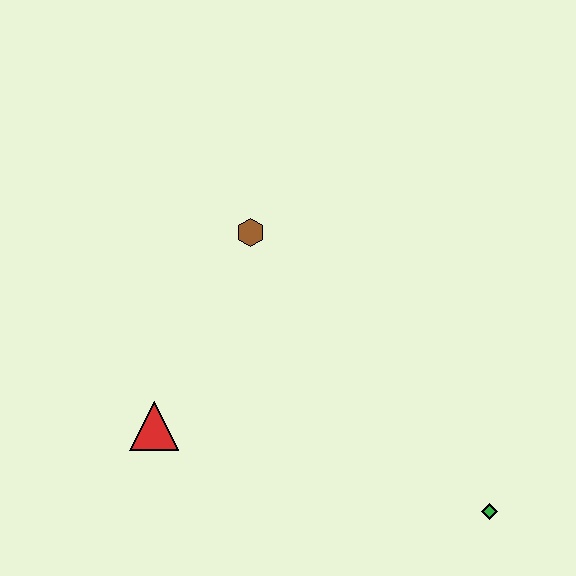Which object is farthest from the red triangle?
The green diamond is farthest from the red triangle.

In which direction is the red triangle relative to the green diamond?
The red triangle is to the left of the green diamond.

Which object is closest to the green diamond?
The red triangle is closest to the green diamond.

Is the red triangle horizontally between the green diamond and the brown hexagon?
No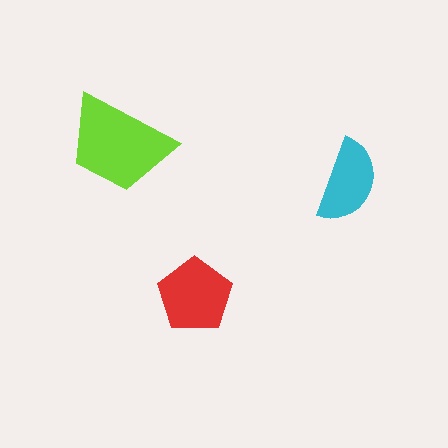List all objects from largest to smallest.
The lime trapezoid, the red pentagon, the cyan semicircle.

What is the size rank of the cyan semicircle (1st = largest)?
3rd.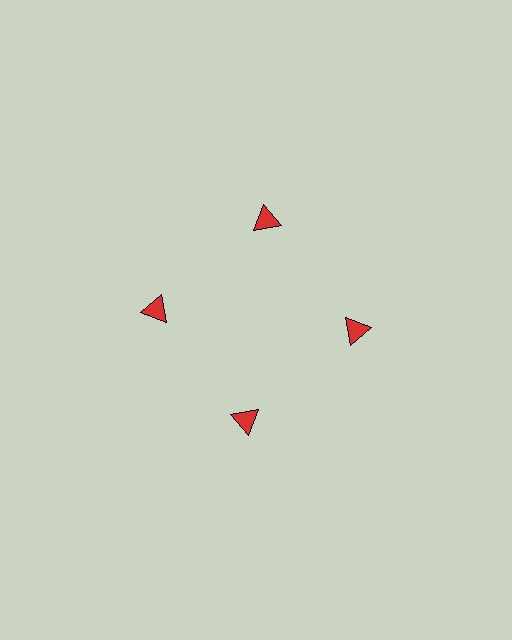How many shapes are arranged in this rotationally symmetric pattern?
There are 4 shapes, arranged in 4 groups of 1.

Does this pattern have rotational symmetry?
Yes, this pattern has 4-fold rotational symmetry. It looks the same after rotating 90 degrees around the center.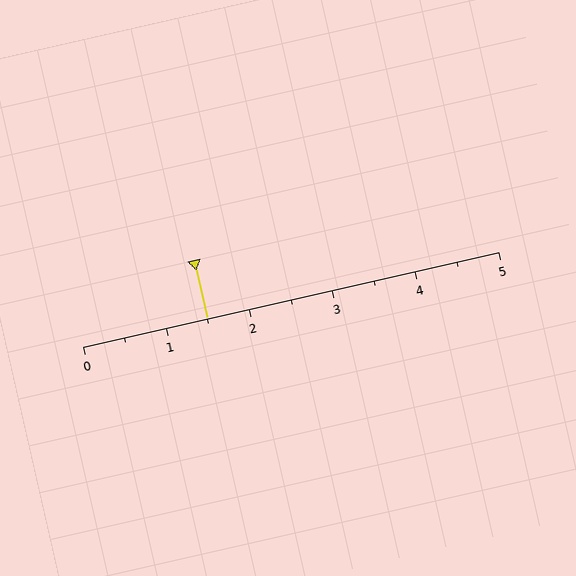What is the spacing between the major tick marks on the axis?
The major ticks are spaced 1 apart.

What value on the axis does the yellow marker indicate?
The marker indicates approximately 1.5.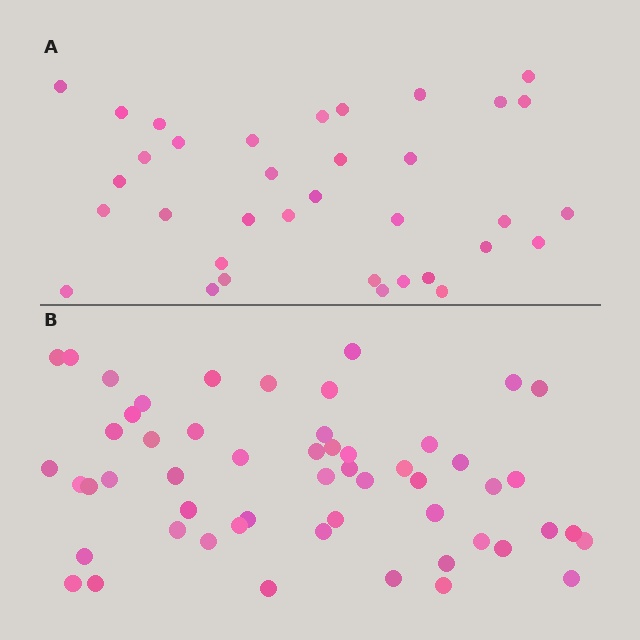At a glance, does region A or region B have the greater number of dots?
Region B (the bottom region) has more dots.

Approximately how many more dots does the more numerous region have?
Region B has approximately 20 more dots than region A.